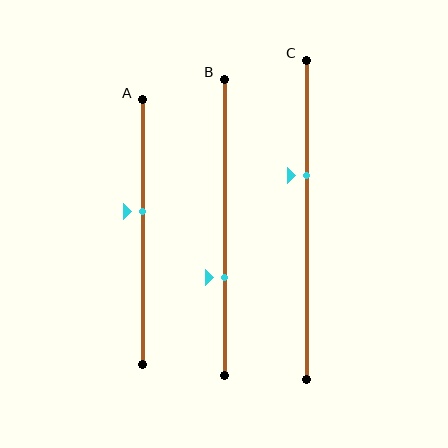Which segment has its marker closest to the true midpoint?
Segment A has its marker closest to the true midpoint.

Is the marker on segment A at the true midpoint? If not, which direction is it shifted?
No, the marker on segment A is shifted upward by about 8% of the segment length.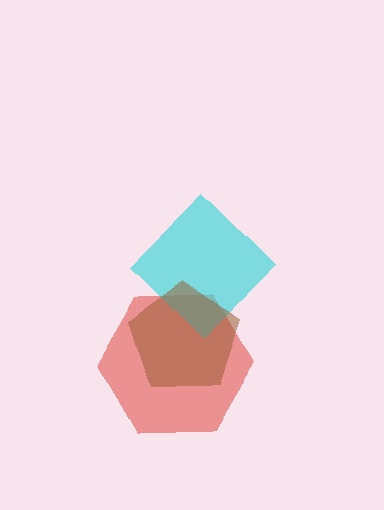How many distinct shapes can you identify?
There are 3 distinct shapes: a red hexagon, a cyan diamond, a brown pentagon.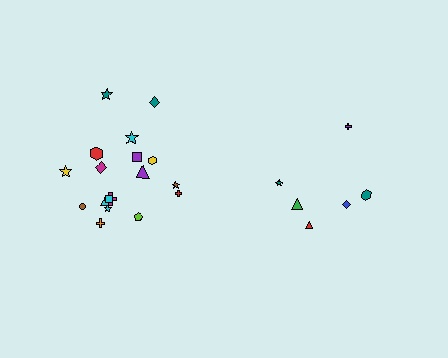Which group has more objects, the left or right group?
The left group.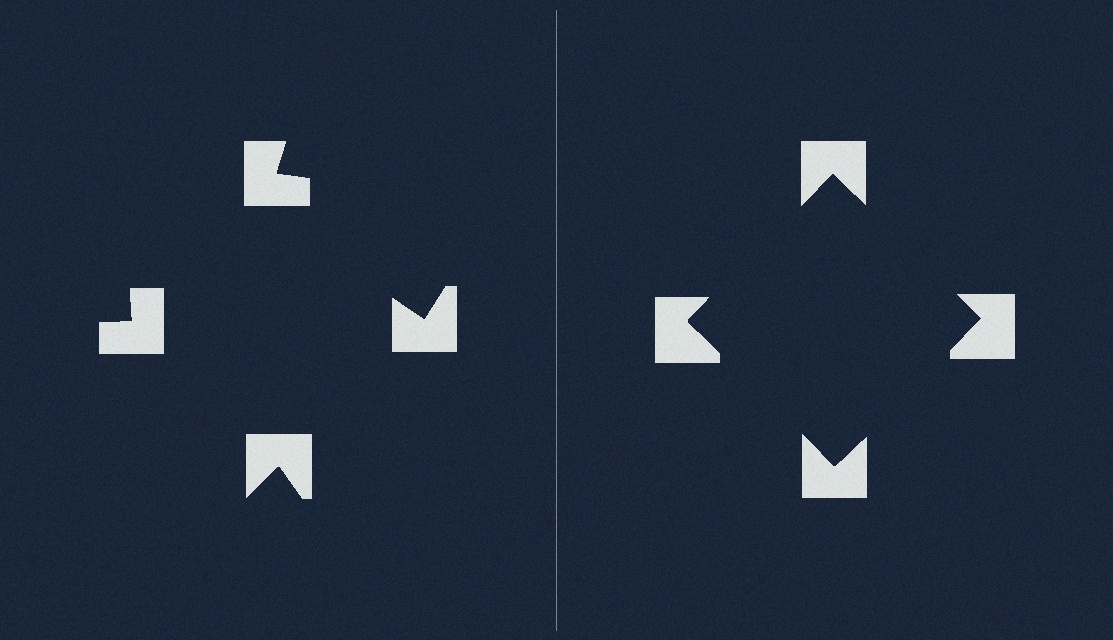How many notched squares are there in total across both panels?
8 — 4 on each side.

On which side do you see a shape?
An illusory square appears on the right side. On the left side the wedge cuts are rotated, so no coherent shape forms.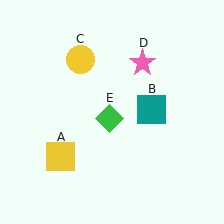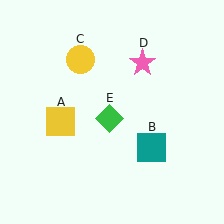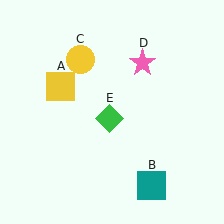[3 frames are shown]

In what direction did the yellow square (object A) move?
The yellow square (object A) moved up.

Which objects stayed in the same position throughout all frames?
Yellow circle (object C) and pink star (object D) and green diamond (object E) remained stationary.